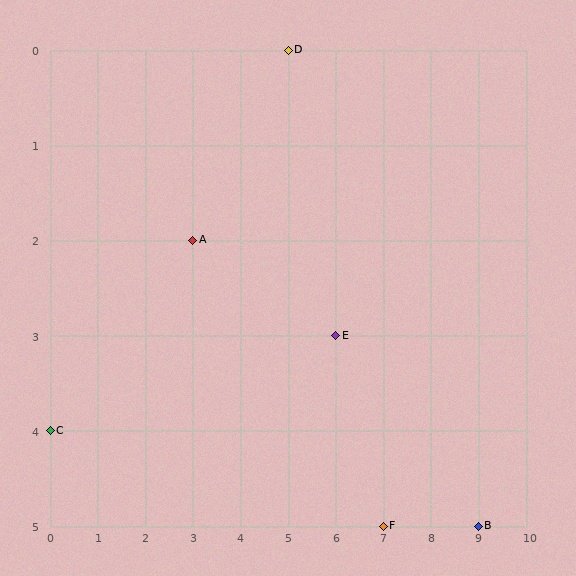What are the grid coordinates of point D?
Point D is at grid coordinates (5, 0).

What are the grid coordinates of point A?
Point A is at grid coordinates (3, 2).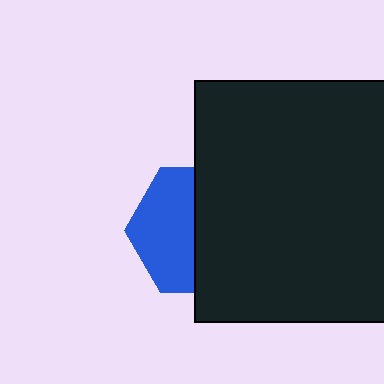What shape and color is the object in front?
The object in front is a black square.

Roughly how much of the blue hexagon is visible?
About half of it is visible (roughly 47%).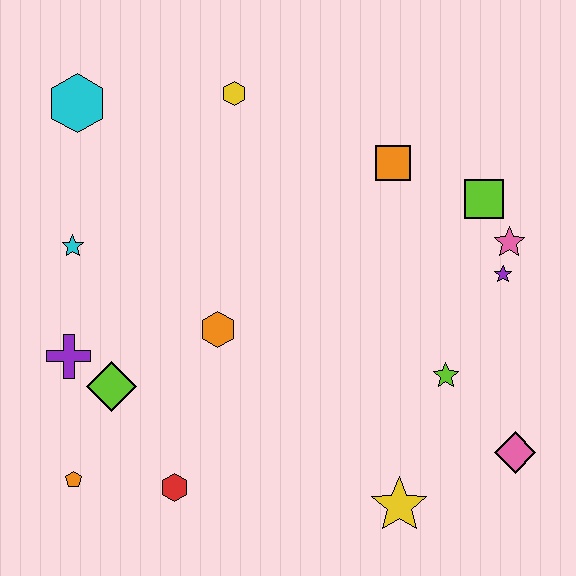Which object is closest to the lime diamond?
The purple cross is closest to the lime diamond.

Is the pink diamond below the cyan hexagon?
Yes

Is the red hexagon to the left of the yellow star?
Yes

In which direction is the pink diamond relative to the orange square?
The pink diamond is below the orange square.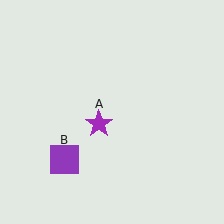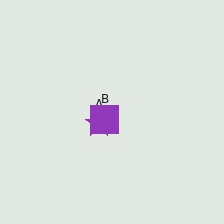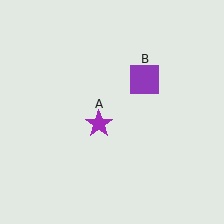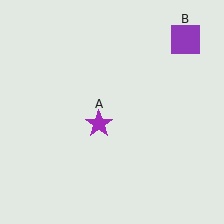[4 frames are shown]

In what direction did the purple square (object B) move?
The purple square (object B) moved up and to the right.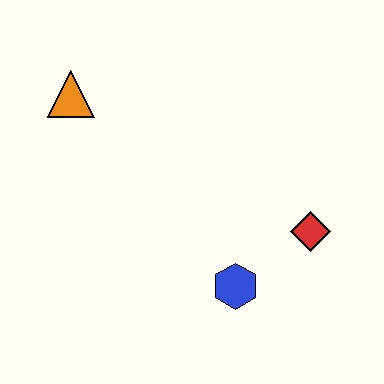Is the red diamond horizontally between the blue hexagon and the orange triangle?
No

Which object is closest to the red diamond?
The blue hexagon is closest to the red diamond.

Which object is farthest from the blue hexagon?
The orange triangle is farthest from the blue hexagon.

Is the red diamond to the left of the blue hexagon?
No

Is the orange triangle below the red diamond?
No